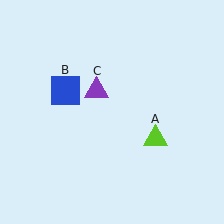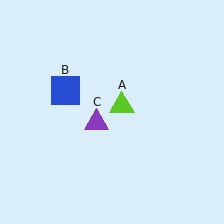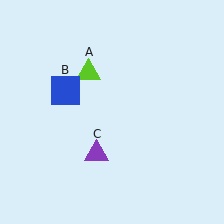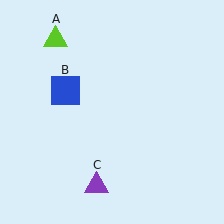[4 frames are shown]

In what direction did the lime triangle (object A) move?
The lime triangle (object A) moved up and to the left.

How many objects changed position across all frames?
2 objects changed position: lime triangle (object A), purple triangle (object C).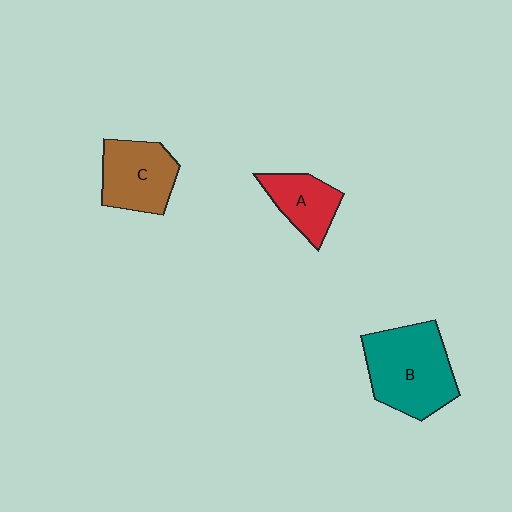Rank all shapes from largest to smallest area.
From largest to smallest: B (teal), C (brown), A (red).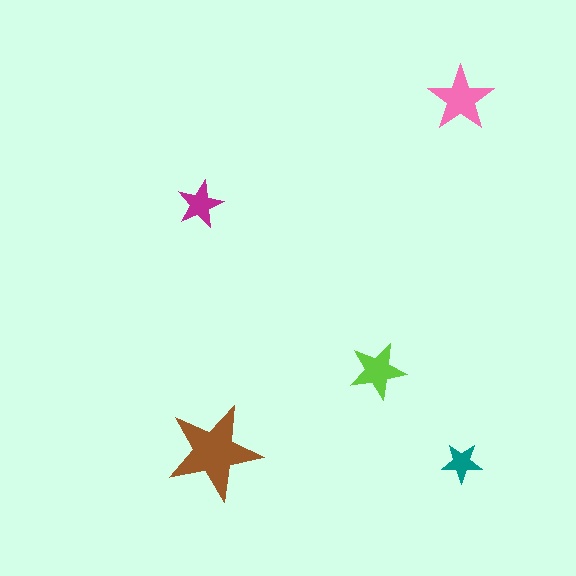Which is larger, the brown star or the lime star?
The brown one.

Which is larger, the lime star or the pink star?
The pink one.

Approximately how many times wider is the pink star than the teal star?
About 1.5 times wider.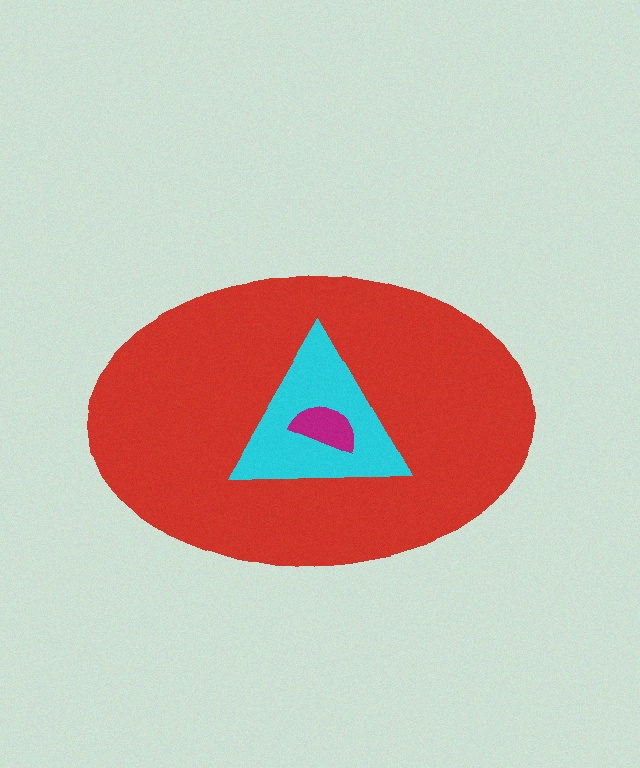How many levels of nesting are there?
3.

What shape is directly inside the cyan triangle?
The magenta semicircle.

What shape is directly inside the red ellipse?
The cyan triangle.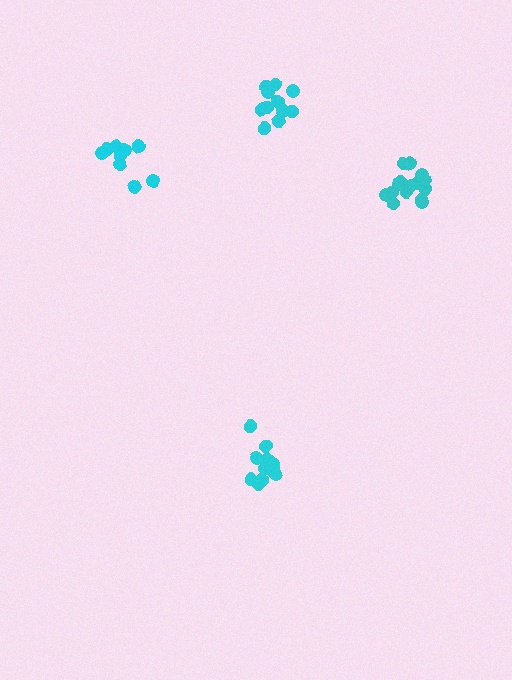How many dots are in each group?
Group 1: 12 dots, Group 2: 13 dots, Group 3: 11 dots, Group 4: 15 dots (51 total).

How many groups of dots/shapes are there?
There are 4 groups.